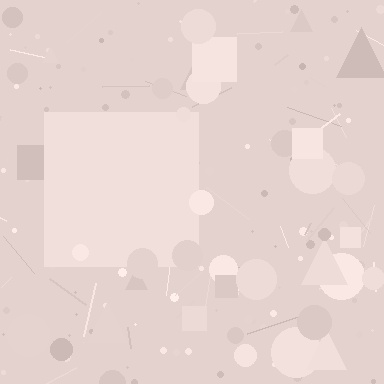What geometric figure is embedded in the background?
A square is embedded in the background.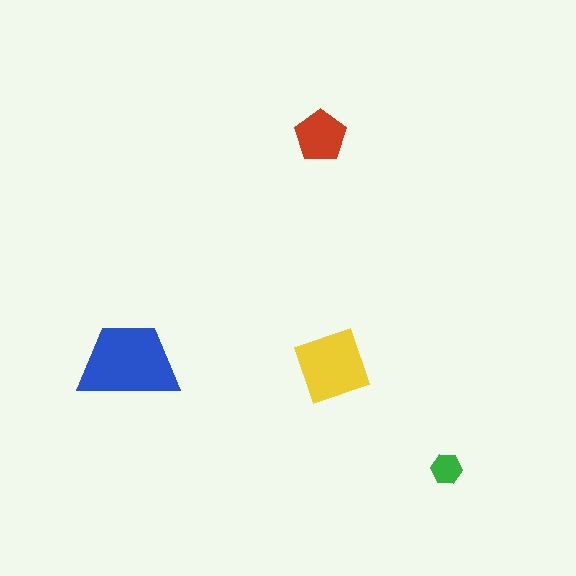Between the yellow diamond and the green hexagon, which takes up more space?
The yellow diamond.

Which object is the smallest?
The green hexagon.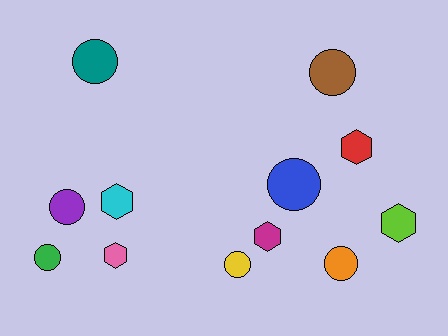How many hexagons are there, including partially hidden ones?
There are 5 hexagons.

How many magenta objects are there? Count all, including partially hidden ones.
There is 1 magenta object.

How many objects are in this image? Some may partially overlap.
There are 12 objects.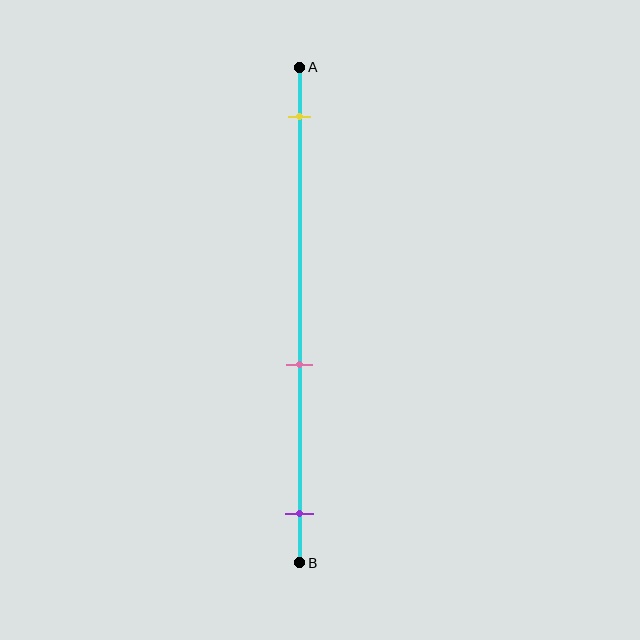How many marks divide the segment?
There are 3 marks dividing the segment.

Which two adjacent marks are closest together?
The pink and purple marks are the closest adjacent pair.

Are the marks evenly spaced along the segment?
No, the marks are not evenly spaced.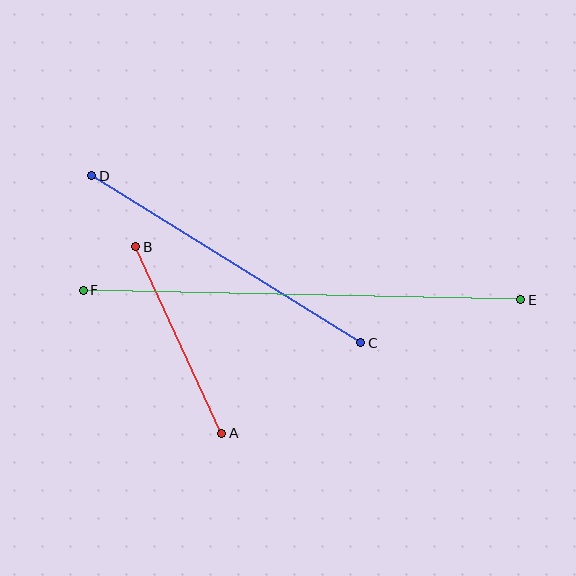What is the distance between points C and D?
The distance is approximately 317 pixels.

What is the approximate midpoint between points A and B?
The midpoint is at approximately (179, 340) pixels.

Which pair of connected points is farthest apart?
Points E and F are farthest apart.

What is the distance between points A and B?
The distance is approximately 206 pixels.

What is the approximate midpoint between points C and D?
The midpoint is at approximately (226, 259) pixels.